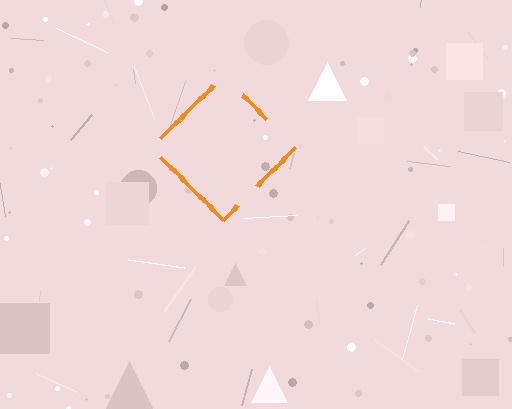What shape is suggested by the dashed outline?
The dashed outline suggests a diamond.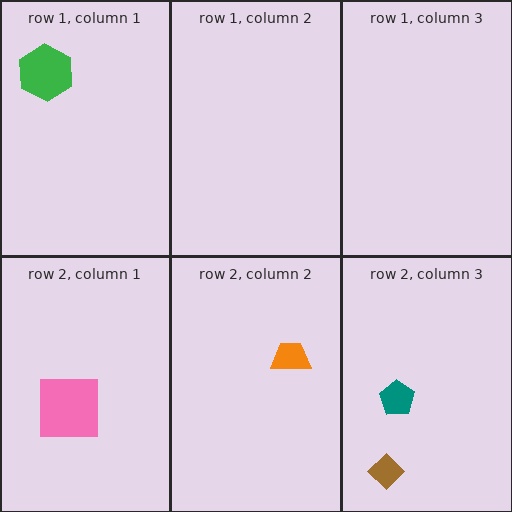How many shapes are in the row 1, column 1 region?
1.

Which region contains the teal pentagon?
The row 2, column 3 region.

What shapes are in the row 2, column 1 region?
The pink square.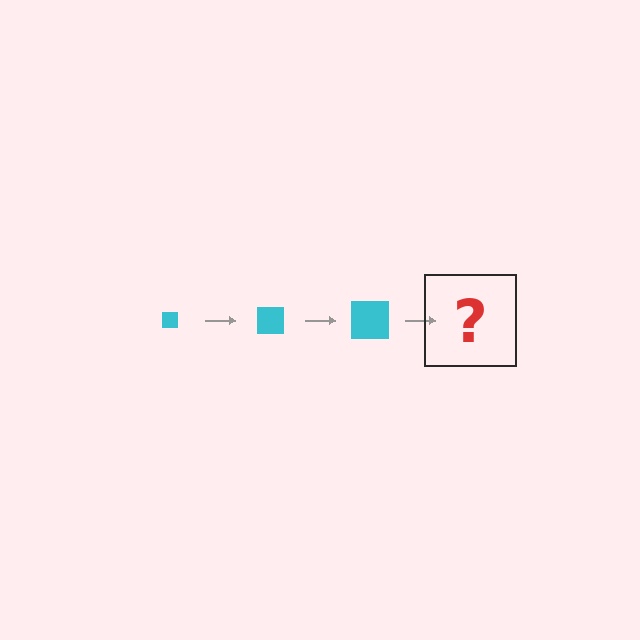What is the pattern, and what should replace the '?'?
The pattern is that the square gets progressively larger each step. The '?' should be a cyan square, larger than the previous one.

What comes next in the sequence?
The next element should be a cyan square, larger than the previous one.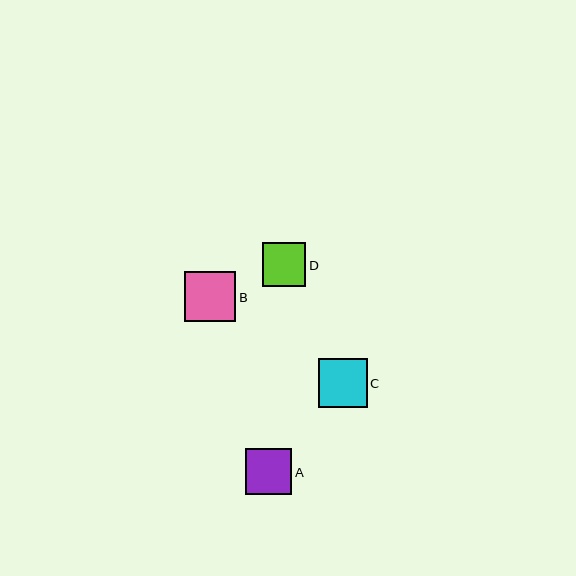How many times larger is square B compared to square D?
Square B is approximately 1.2 times the size of square D.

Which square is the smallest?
Square D is the smallest with a size of approximately 44 pixels.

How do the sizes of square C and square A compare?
Square C and square A are approximately the same size.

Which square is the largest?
Square B is the largest with a size of approximately 51 pixels.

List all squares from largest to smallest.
From largest to smallest: B, C, A, D.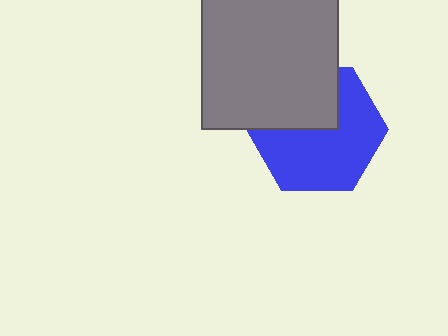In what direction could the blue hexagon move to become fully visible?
The blue hexagon could move down. That would shift it out from behind the gray square entirely.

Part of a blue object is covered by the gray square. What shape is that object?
It is a hexagon.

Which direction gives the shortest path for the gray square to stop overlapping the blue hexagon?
Moving up gives the shortest separation.